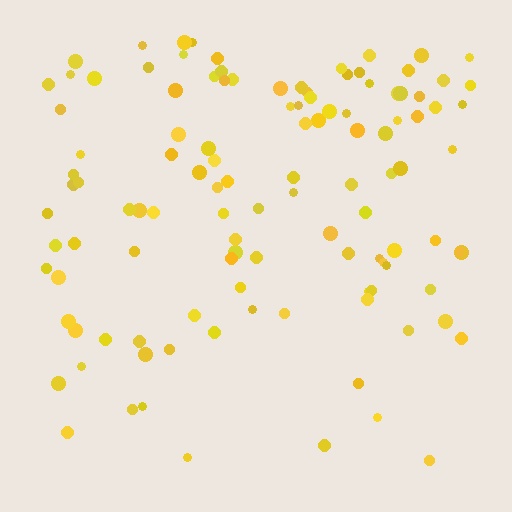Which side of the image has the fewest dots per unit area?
The bottom.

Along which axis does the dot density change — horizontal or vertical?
Vertical.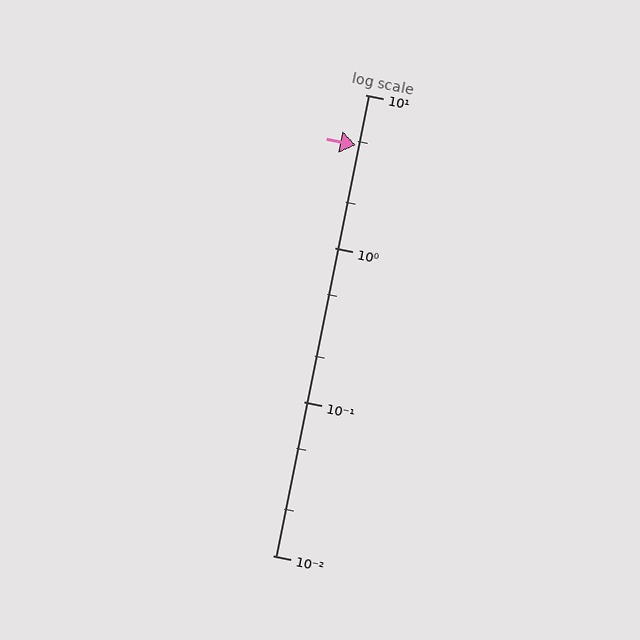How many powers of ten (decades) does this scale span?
The scale spans 3 decades, from 0.01 to 10.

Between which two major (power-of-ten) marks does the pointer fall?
The pointer is between 1 and 10.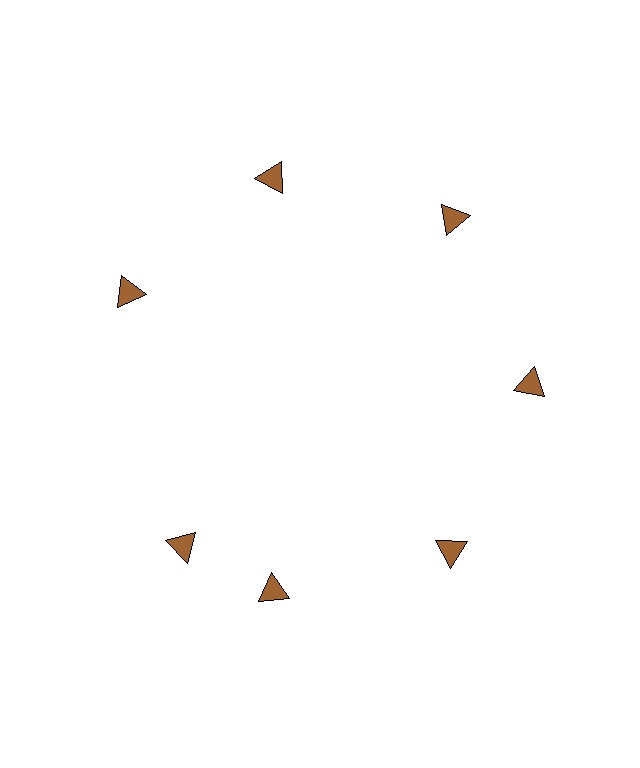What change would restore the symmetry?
The symmetry would be restored by rotating it back into even spacing with its neighbors so that all 7 triangles sit at equal angles and equal distance from the center.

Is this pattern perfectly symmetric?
No. The 7 brown triangles are arranged in a ring, but one element near the 8 o'clock position is rotated out of alignment along the ring, breaking the 7-fold rotational symmetry.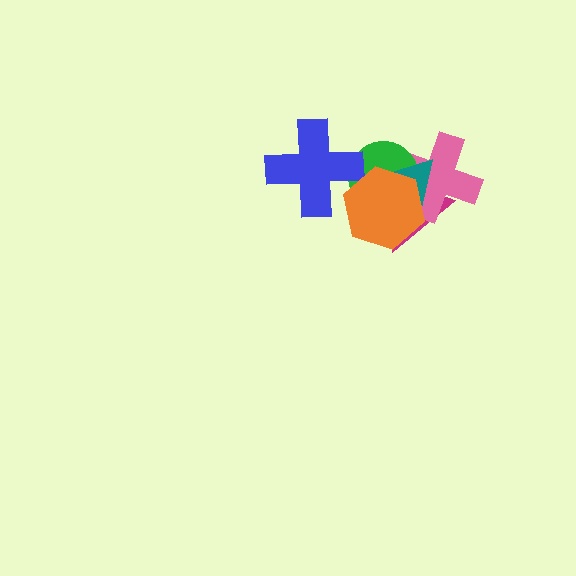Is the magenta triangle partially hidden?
Yes, it is partially covered by another shape.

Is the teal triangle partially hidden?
Yes, it is partially covered by another shape.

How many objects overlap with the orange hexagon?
5 objects overlap with the orange hexagon.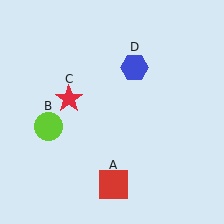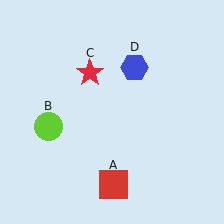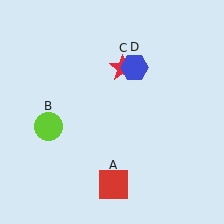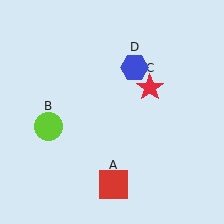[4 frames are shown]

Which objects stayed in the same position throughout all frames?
Red square (object A) and lime circle (object B) and blue hexagon (object D) remained stationary.